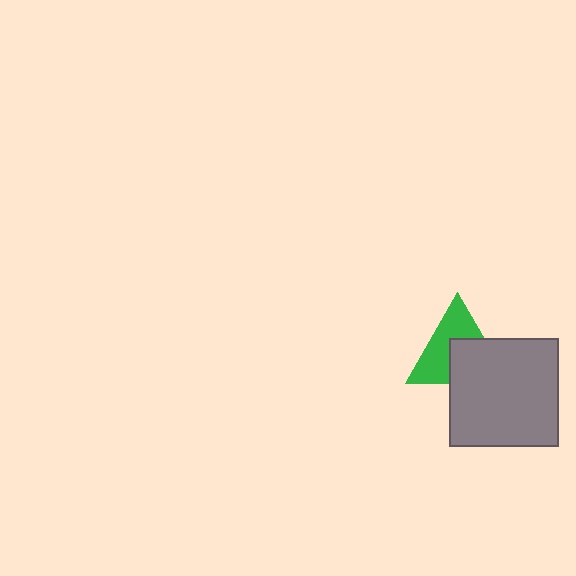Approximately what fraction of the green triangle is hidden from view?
Roughly 45% of the green triangle is hidden behind the gray square.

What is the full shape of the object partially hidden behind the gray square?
The partially hidden object is a green triangle.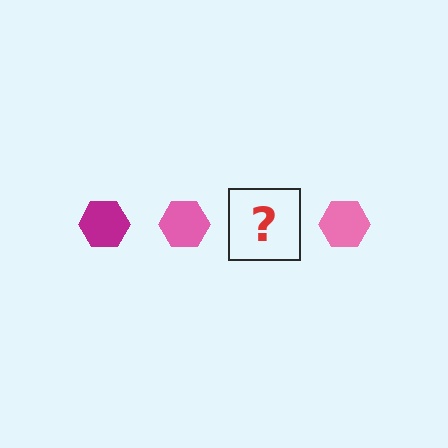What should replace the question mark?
The question mark should be replaced with a magenta hexagon.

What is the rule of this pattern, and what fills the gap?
The rule is that the pattern cycles through magenta, pink hexagons. The gap should be filled with a magenta hexagon.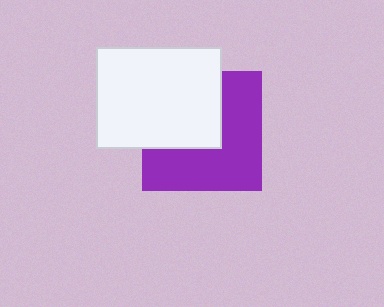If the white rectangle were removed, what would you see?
You would see the complete purple square.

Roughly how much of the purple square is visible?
About half of it is visible (roughly 57%).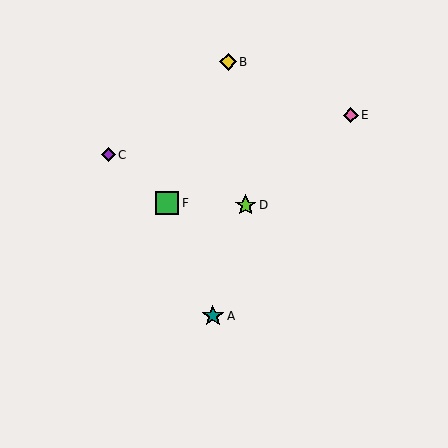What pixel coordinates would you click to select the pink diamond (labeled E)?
Click at (351, 115) to select the pink diamond E.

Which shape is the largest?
The green square (labeled F) is the largest.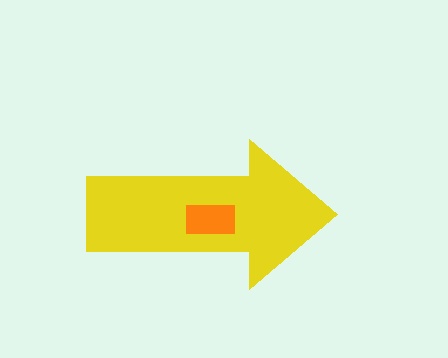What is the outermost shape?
The yellow arrow.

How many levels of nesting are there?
2.